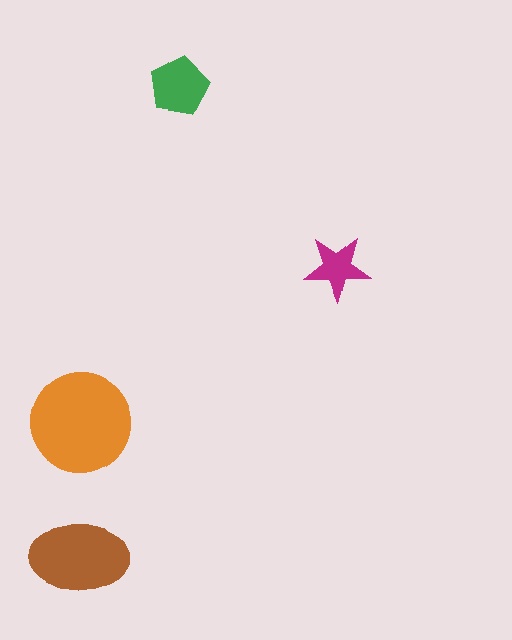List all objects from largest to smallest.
The orange circle, the brown ellipse, the green pentagon, the magenta star.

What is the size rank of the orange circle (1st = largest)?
1st.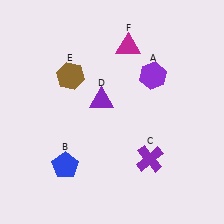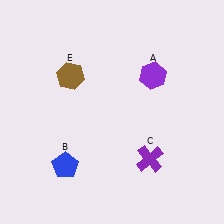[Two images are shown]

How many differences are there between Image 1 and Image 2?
There are 2 differences between the two images.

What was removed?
The purple triangle (D), the magenta triangle (F) were removed in Image 2.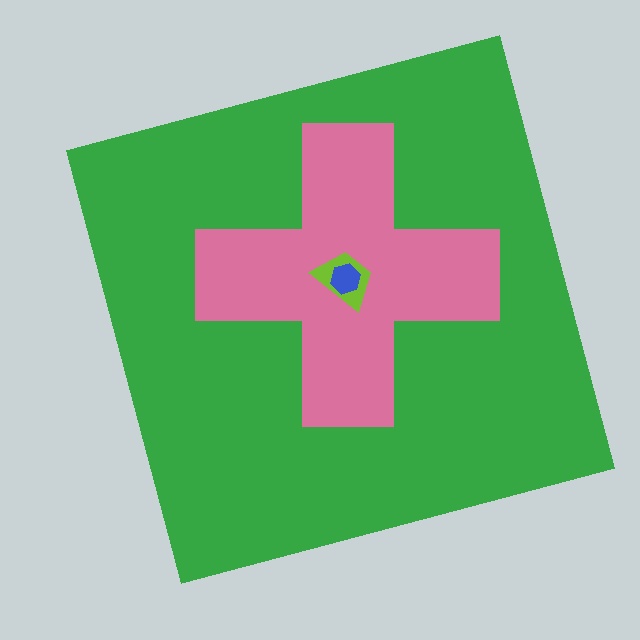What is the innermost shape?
The blue hexagon.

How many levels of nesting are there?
4.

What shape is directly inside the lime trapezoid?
The blue hexagon.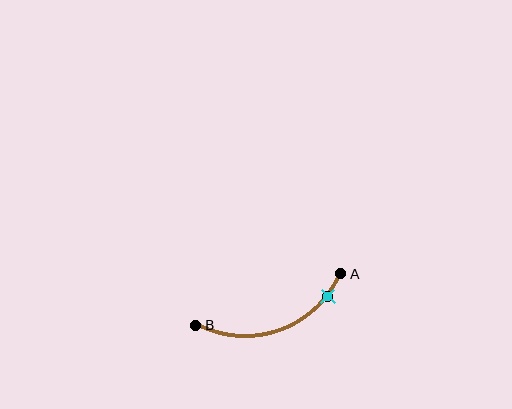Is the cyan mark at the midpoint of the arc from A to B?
No. The cyan mark lies on the arc but is closer to endpoint A. The arc midpoint would be at the point on the curve equidistant along the arc from both A and B.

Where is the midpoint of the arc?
The arc midpoint is the point on the curve farthest from the straight line joining A and B. It sits below that line.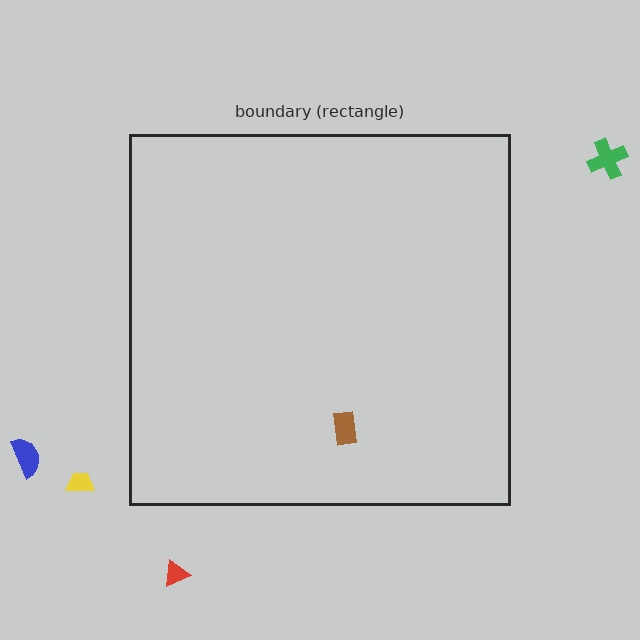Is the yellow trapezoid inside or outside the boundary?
Outside.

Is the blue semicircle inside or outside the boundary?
Outside.